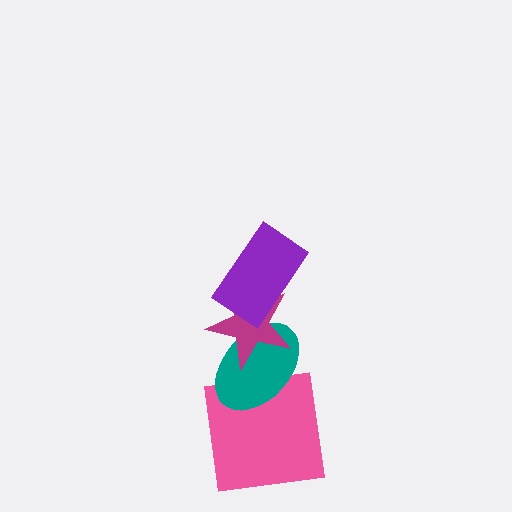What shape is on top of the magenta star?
The purple rectangle is on top of the magenta star.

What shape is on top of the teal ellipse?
The magenta star is on top of the teal ellipse.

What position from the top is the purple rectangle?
The purple rectangle is 1st from the top.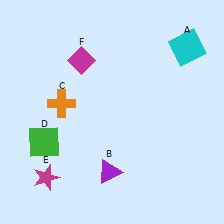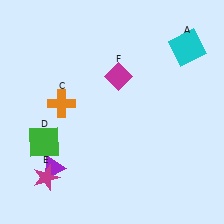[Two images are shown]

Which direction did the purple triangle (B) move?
The purple triangle (B) moved left.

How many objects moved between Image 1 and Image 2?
2 objects moved between the two images.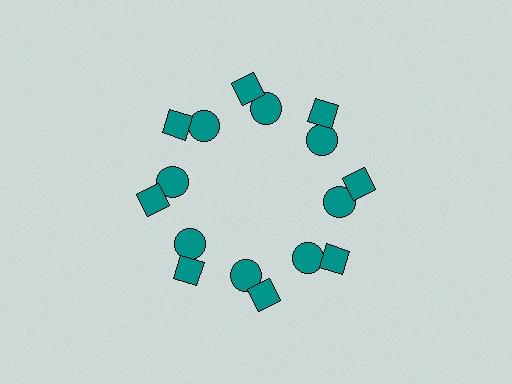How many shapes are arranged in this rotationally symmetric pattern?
There are 16 shapes, arranged in 8 groups of 2.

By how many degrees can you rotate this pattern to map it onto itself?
The pattern maps onto itself every 45 degrees of rotation.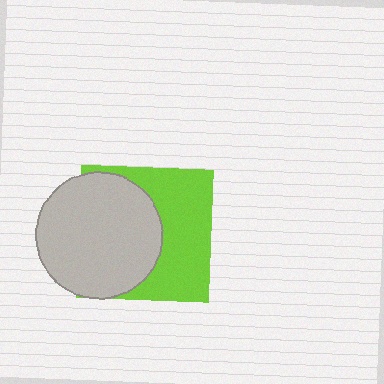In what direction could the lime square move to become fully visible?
The lime square could move right. That would shift it out from behind the light gray circle entirely.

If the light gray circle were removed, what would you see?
You would see the complete lime square.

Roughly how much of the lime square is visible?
About half of it is visible (roughly 49%).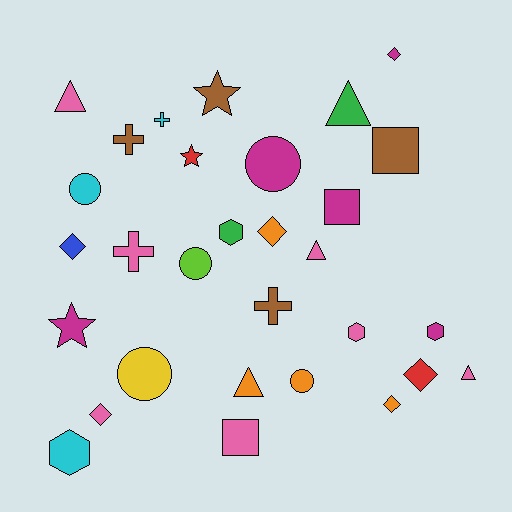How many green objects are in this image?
There are 2 green objects.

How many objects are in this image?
There are 30 objects.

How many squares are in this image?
There are 3 squares.